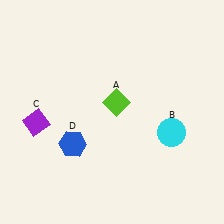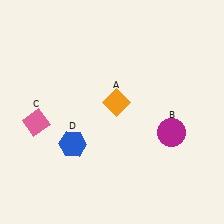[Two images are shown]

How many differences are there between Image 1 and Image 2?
There are 3 differences between the two images.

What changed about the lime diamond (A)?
In Image 1, A is lime. In Image 2, it changed to orange.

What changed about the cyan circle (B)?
In Image 1, B is cyan. In Image 2, it changed to magenta.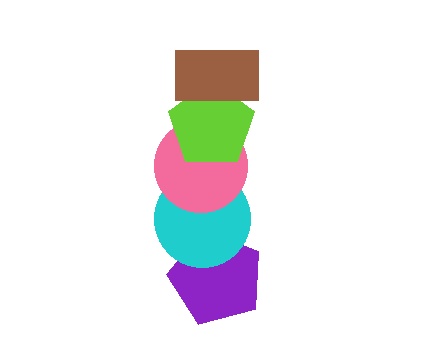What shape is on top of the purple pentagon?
The cyan circle is on top of the purple pentagon.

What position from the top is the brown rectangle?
The brown rectangle is 1st from the top.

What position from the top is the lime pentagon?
The lime pentagon is 2nd from the top.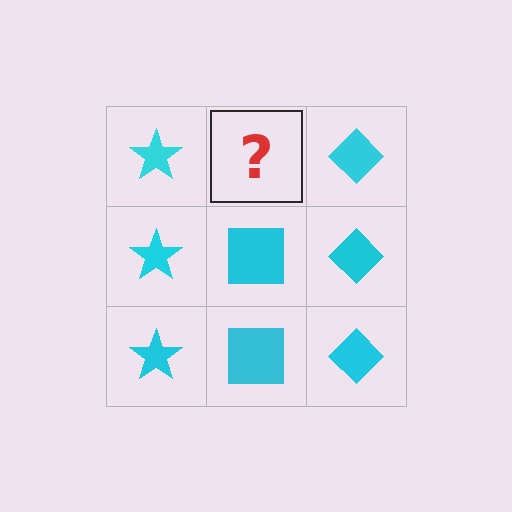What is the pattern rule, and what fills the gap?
The rule is that each column has a consistent shape. The gap should be filled with a cyan square.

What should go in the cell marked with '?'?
The missing cell should contain a cyan square.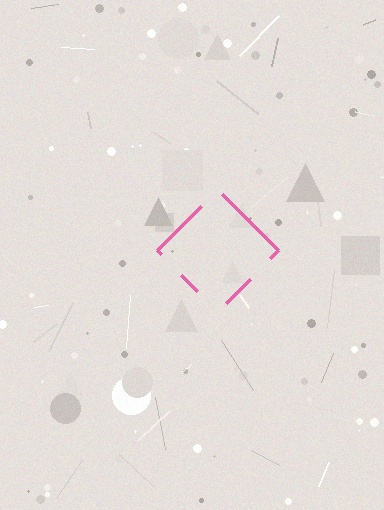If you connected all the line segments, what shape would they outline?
They would outline a diamond.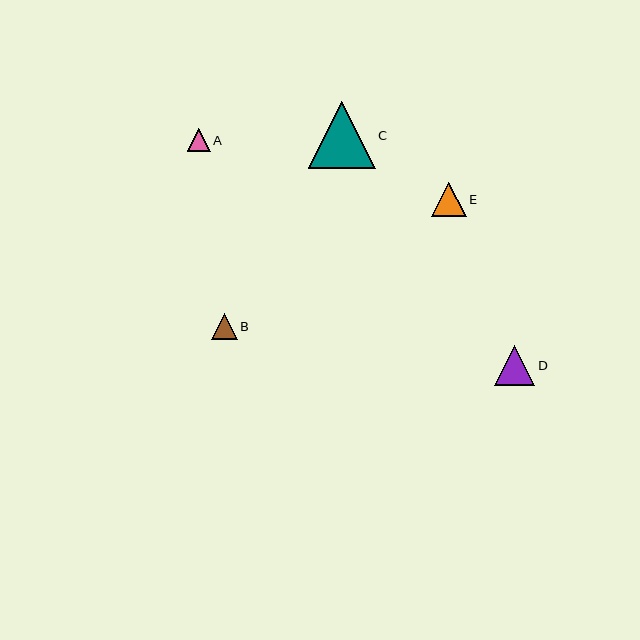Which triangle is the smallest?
Triangle A is the smallest with a size of approximately 23 pixels.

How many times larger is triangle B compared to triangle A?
Triangle B is approximately 1.1 times the size of triangle A.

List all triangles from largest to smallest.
From largest to smallest: C, D, E, B, A.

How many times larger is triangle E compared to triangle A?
Triangle E is approximately 1.5 times the size of triangle A.